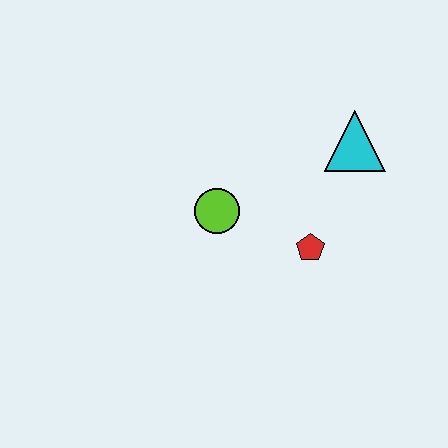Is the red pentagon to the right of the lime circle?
Yes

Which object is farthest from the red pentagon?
The cyan triangle is farthest from the red pentagon.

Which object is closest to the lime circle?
The red pentagon is closest to the lime circle.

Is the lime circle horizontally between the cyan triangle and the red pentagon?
No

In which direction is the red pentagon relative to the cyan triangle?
The red pentagon is below the cyan triangle.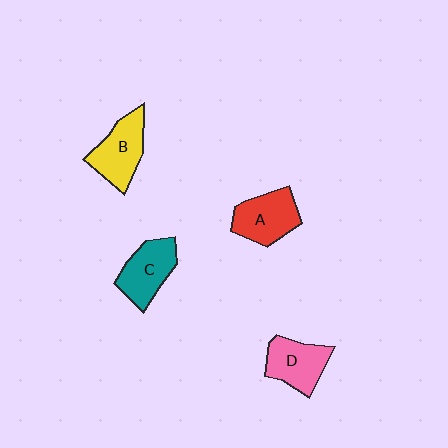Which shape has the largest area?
Shape B (yellow).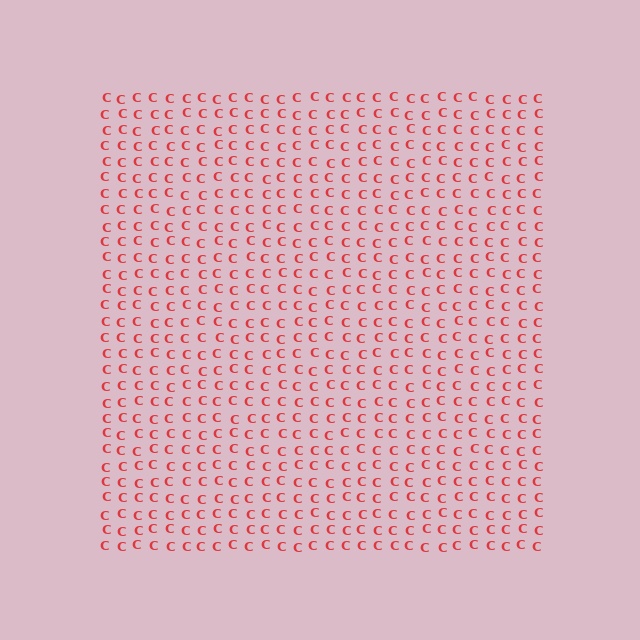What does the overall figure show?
The overall figure shows a square.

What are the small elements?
The small elements are letter C's.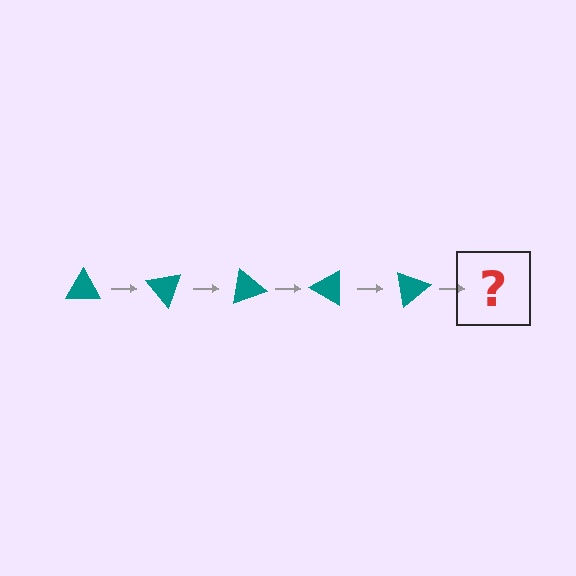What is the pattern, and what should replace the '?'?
The pattern is that the triangle rotates 50 degrees each step. The '?' should be a teal triangle rotated 250 degrees.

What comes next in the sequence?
The next element should be a teal triangle rotated 250 degrees.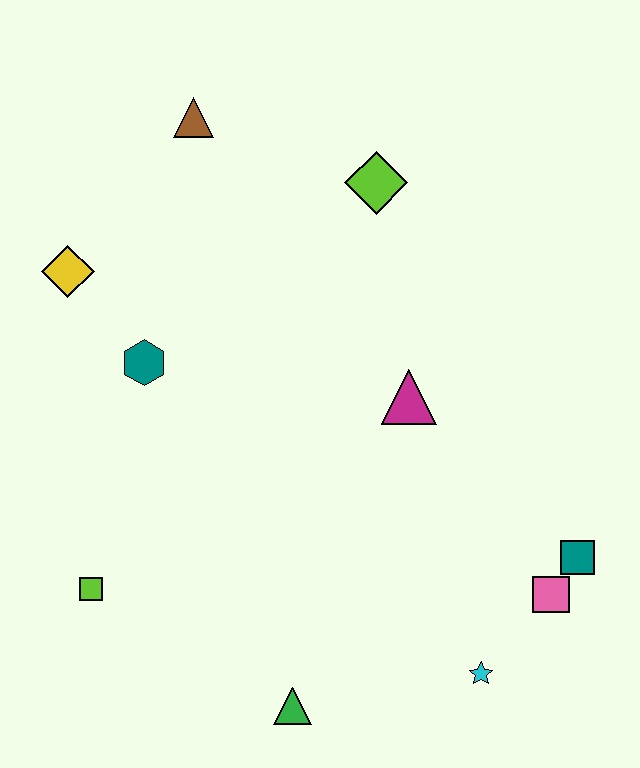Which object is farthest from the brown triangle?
The cyan star is farthest from the brown triangle.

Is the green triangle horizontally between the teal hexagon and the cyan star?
Yes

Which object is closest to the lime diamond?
The brown triangle is closest to the lime diamond.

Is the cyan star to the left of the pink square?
Yes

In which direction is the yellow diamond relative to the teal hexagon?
The yellow diamond is above the teal hexagon.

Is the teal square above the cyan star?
Yes